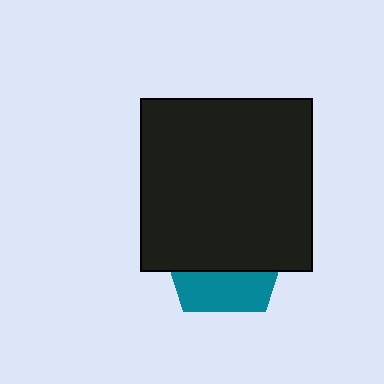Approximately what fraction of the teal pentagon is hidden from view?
Roughly 67% of the teal pentagon is hidden behind the black square.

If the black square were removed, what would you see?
You would see the complete teal pentagon.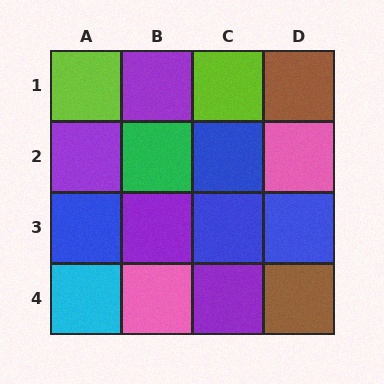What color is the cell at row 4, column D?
Brown.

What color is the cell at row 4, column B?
Pink.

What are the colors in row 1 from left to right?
Lime, purple, lime, brown.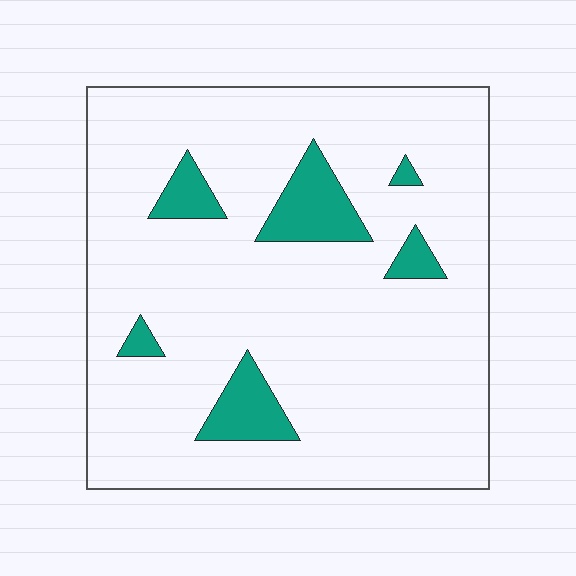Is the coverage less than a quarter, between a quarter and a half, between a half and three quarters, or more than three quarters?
Less than a quarter.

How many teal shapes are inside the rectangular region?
6.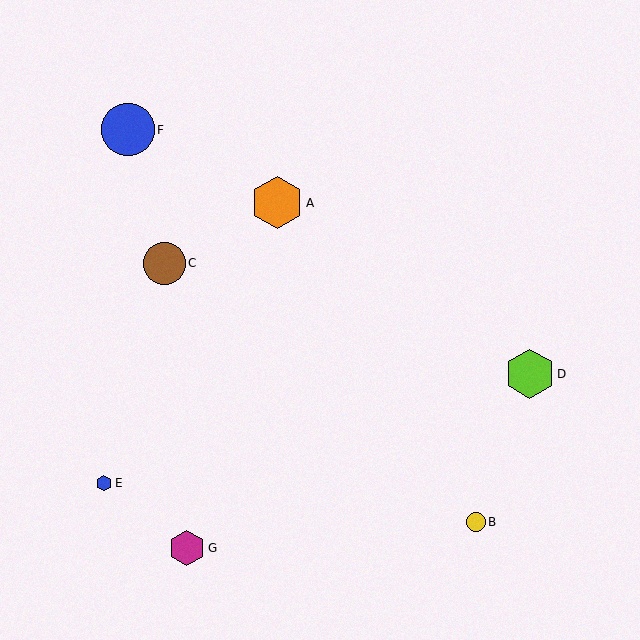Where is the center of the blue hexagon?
The center of the blue hexagon is at (104, 483).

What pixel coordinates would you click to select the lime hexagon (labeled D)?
Click at (530, 374) to select the lime hexagon D.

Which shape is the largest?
The blue circle (labeled F) is the largest.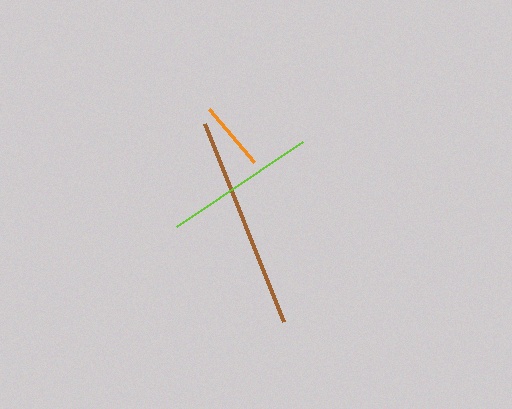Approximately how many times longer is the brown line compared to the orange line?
The brown line is approximately 3.1 times the length of the orange line.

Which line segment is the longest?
The brown line is the longest at approximately 212 pixels.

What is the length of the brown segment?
The brown segment is approximately 212 pixels long.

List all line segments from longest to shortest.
From longest to shortest: brown, lime, orange.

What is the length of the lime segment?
The lime segment is approximately 152 pixels long.